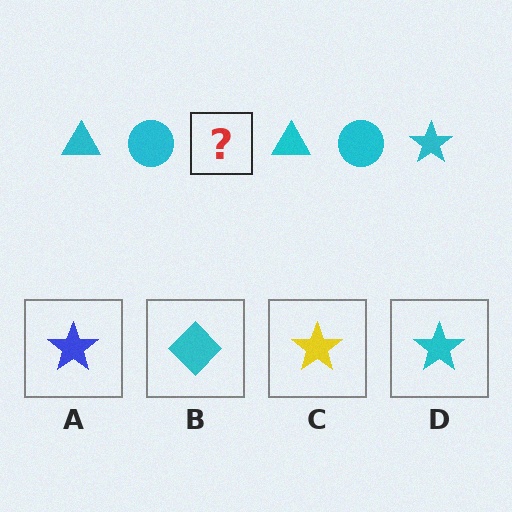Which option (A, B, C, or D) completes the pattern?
D.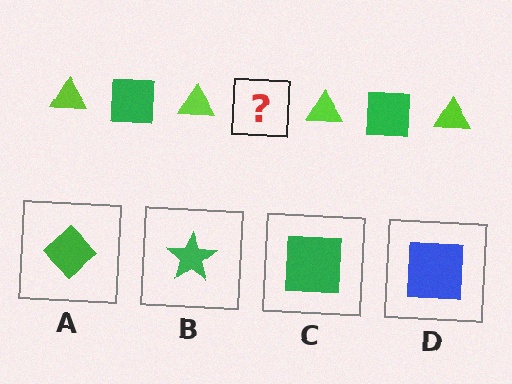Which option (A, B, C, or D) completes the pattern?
C.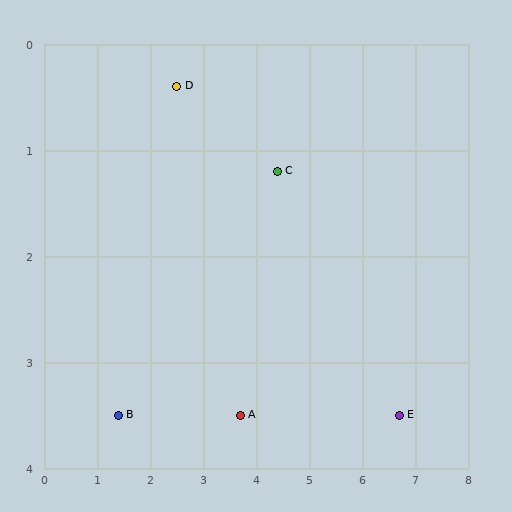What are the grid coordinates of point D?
Point D is at approximately (2.5, 0.4).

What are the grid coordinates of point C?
Point C is at approximately (4.4, 1.2).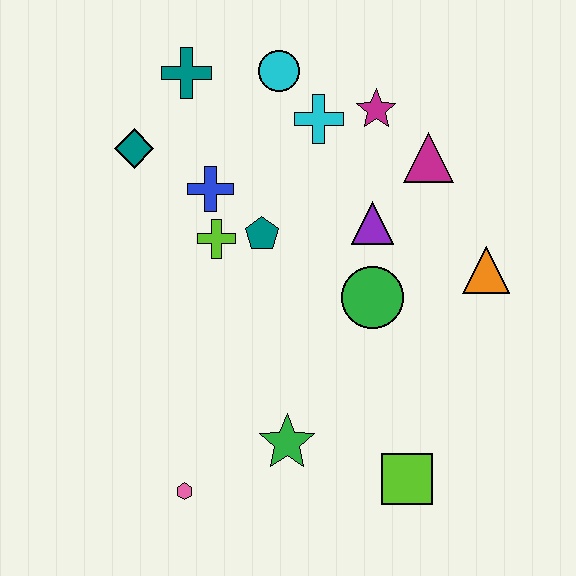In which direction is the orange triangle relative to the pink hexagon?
The orange triangle is to the right of the pink hexagon.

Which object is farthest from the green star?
The teal cross is farthest from the green star.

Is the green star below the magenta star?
Yes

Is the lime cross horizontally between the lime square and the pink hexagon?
Yes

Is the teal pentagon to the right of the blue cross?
Yes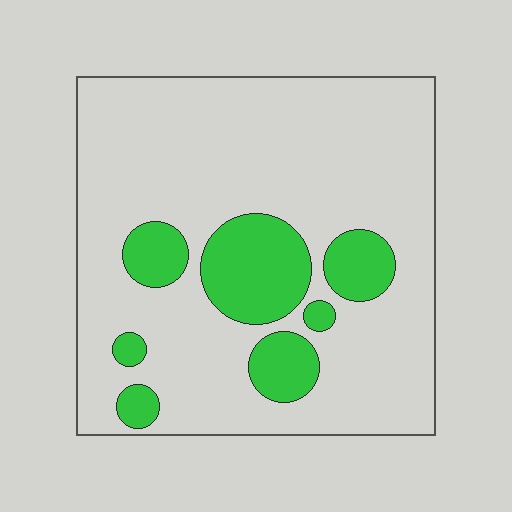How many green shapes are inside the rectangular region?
7.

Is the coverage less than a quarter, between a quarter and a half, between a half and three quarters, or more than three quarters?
Less than a quarter.